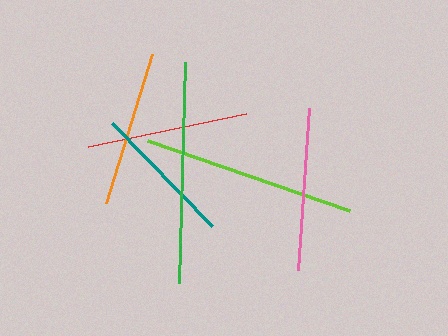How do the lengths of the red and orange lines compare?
The red and orange lines are approximately the same length.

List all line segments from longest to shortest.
From longest to shortest: green, lime, pink, red, orange, teal.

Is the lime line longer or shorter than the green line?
The green line is longer than the lime line.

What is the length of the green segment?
The green segment is approximately 220 pixels long.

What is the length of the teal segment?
The teal segment is approximately 144 pixels long.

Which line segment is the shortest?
The teal line is the shortest at approximately 144 pixels.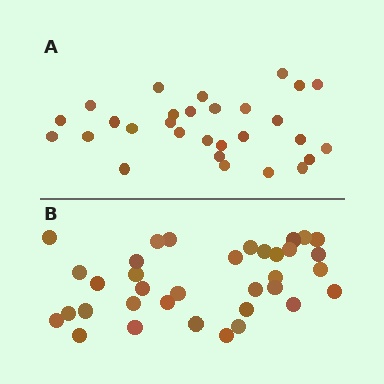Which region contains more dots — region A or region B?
Region B (the bottom region) has more dots.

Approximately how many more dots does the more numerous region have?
Region B has about 6 more dots than region A.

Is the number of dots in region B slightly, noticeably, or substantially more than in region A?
Region B has only slightly more — the two regions are fairly close. The ratio is roughly 1.2 to 1.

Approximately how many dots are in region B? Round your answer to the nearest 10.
About 40 dots. (The exact count is 35, which rounds to 40.)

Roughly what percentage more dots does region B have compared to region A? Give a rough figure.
About 20% more.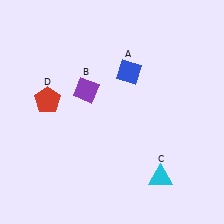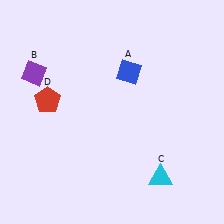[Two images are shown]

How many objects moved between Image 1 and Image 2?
1 object moved between the two images.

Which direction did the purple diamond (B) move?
The purple diamond (B) moved left.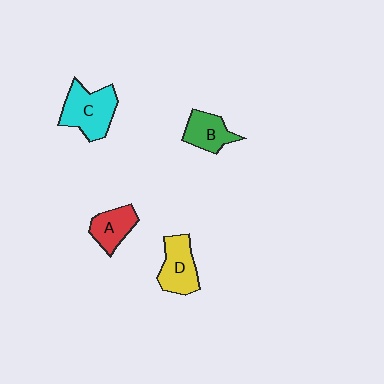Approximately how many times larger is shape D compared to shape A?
Approximately 1.2 times.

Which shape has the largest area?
Shape C (cyan).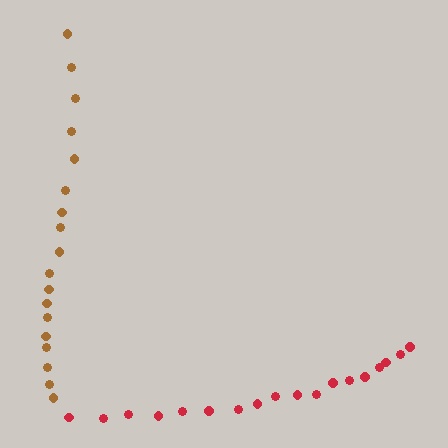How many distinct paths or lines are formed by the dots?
There are 2 distinct paths.